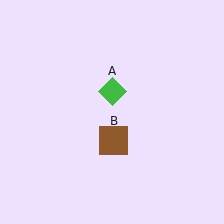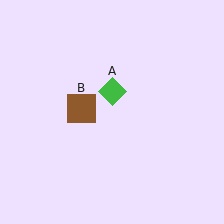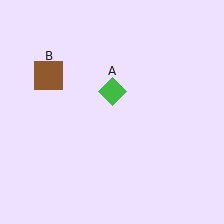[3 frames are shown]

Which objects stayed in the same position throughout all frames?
Green diamond (object A) remained stationary.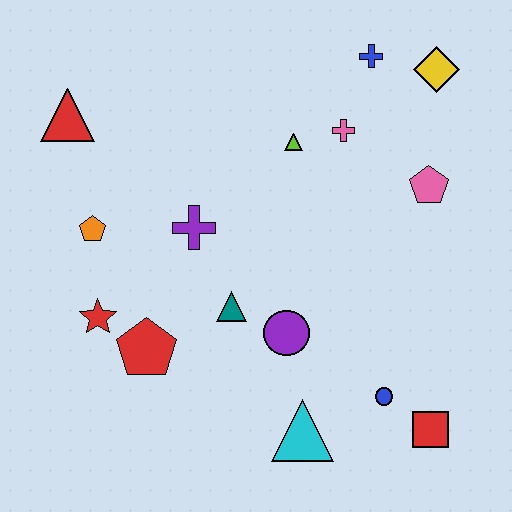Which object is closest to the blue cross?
The yellow diamond is closest to the blue cross.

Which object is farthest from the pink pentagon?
The red triangle is farthest from the pink pentagon.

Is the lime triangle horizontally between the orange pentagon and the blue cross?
Yes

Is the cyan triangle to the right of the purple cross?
Yes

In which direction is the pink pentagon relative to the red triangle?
The pink pentagon is to the right of the red triangle.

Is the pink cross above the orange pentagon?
Yes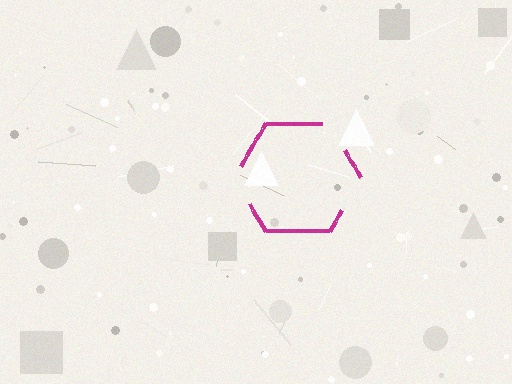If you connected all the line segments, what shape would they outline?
They would outline a hexagon.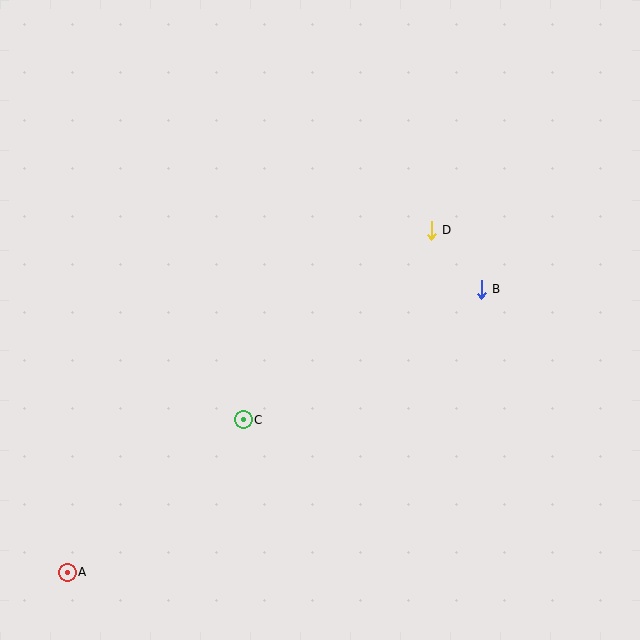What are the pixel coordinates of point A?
Point A is at (67, 572).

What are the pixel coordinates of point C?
Point C is at (243, 420).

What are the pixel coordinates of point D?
Point D is at (431, 230).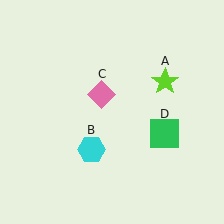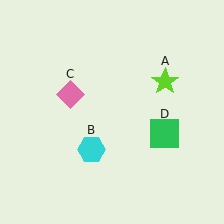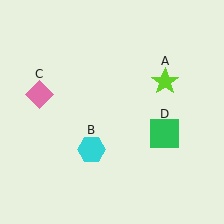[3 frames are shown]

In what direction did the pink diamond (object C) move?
The pink diamond (object C) moved left.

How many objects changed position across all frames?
1 object changed position: pink diamond (object C).